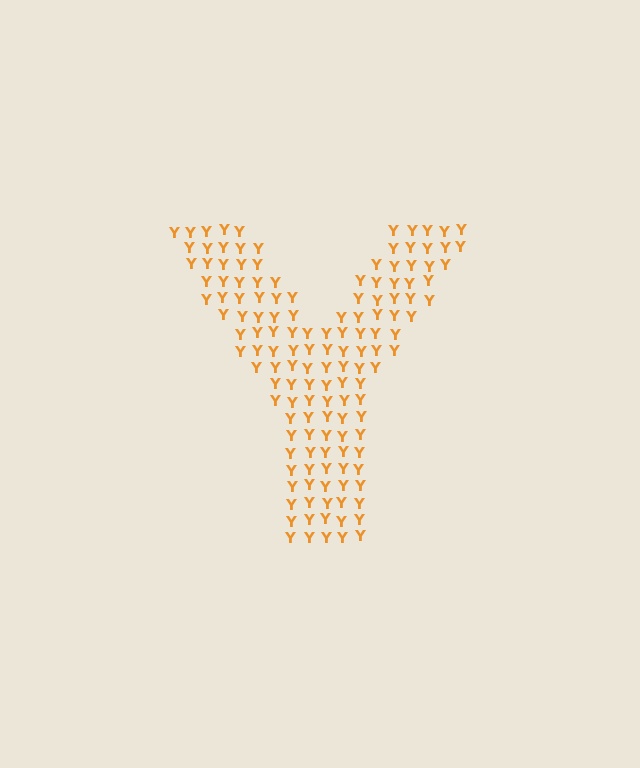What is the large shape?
The large shape is the letter Y.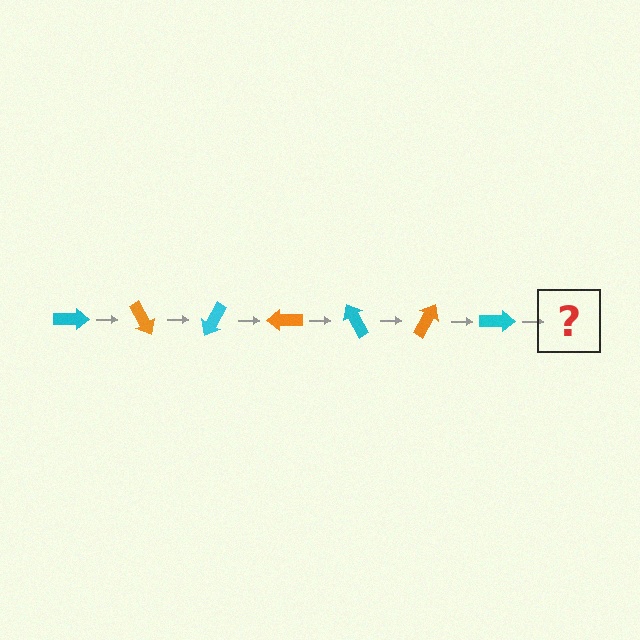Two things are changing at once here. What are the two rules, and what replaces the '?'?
The two rules are that it rotates 60 degrees each step and the color cycles through cyan and orange. The '?' should be an orange arrow, rotated 420 degrees from the start.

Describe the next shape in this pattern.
It should be an orange arrow, rotated 420 degrees from the start.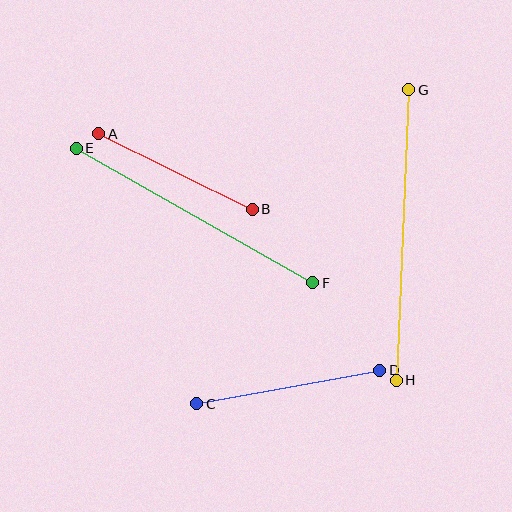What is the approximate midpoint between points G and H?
The midpoint is at approximately (402, 235) pixels.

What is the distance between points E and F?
The distance is approximately 272 pixels.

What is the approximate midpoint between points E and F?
The midpoint is at approximately (194, 216) pixels.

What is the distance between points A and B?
The distance is approximately 171 pixels.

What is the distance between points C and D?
The distance is approximately 186 pixels.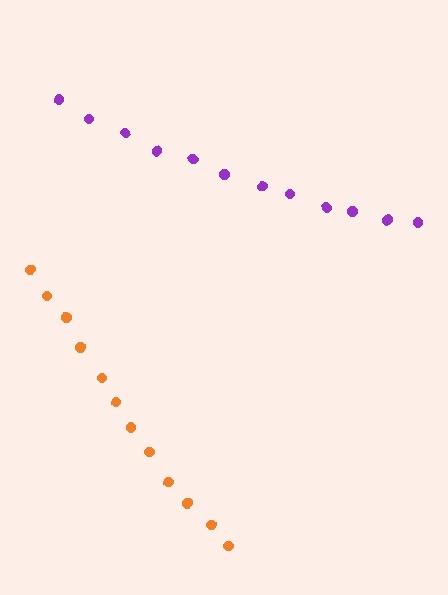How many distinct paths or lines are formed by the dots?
There are 2 distinct paths.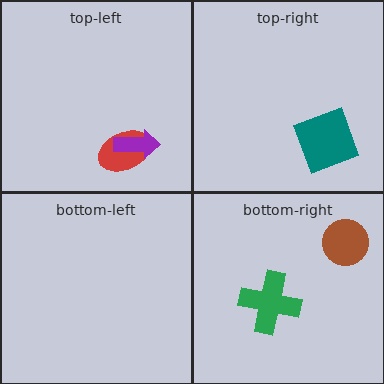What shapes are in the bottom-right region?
The brown circle, the green cross.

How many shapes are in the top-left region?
2.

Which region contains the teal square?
The top-right region.